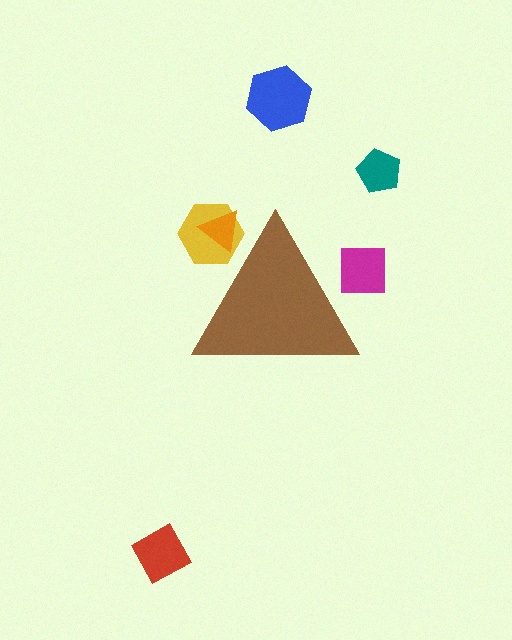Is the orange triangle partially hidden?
Yes, the orange triangle is partially hidden behind the brown triangle.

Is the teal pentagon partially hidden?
No, the teal pentagon is fully visible.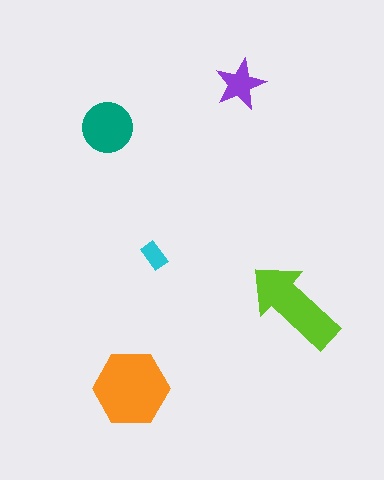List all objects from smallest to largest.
The cyan rectangle, the purple star, the teal circle, the lime arrow, the orange hexagon.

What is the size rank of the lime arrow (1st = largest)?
2nd.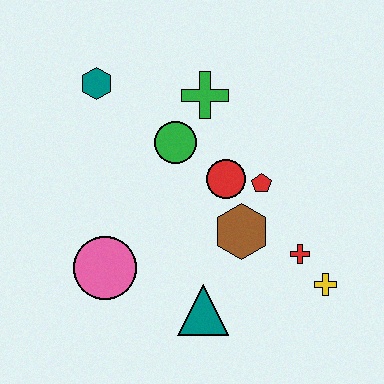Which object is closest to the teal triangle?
The brown hexagon is closest to the teal triangle.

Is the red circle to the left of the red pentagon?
Yes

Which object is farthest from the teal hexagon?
The yellow cross is farthest from the teal hexagon.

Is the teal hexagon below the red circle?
No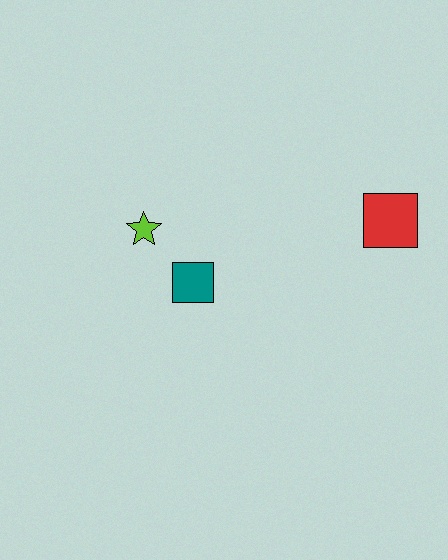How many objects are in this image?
There are 3 objects.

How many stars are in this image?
There is 1 star.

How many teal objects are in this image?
There is 1 teal object.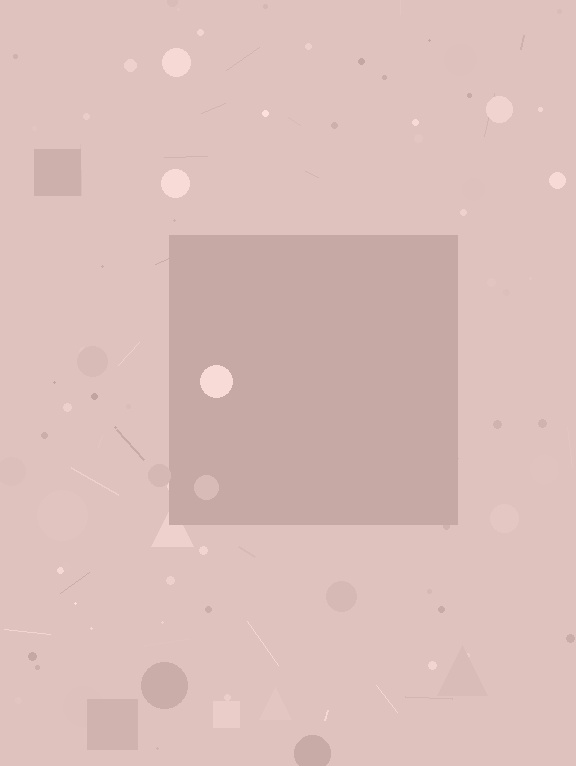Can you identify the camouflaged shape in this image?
The camouflaged shape is a square.